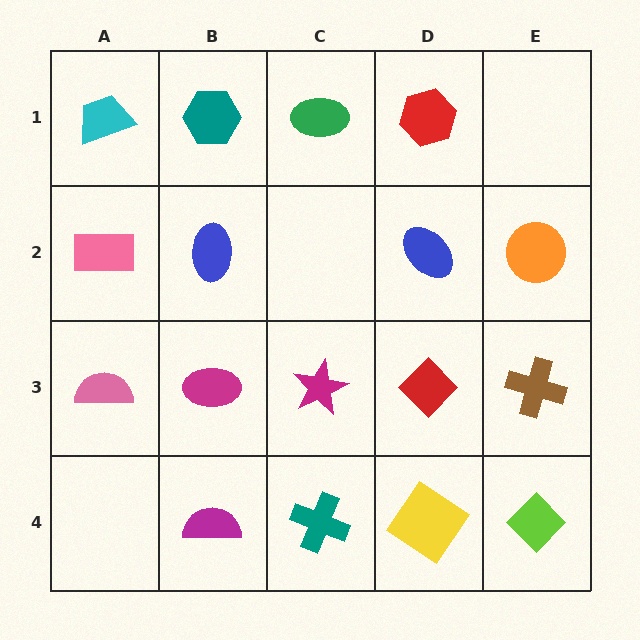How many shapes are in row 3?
5 shapes.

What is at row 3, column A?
A pink semicircle.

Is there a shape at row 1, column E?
No, that cell is empty.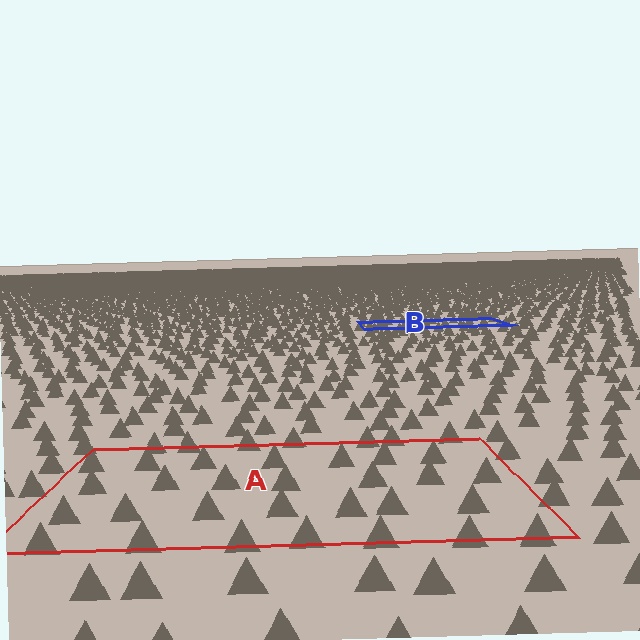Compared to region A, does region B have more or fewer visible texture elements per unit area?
Region B has more texture elements per unit area — they are packed more densely because it is farther away.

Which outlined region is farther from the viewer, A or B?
Region B is farther from the viewer — the texture elements inside it appear smaller and more densely packed.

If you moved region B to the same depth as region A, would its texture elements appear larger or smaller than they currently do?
They would appear larger. At a closer depth, the same texture elements are projected at a bigger on-screen size.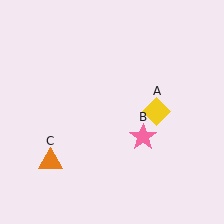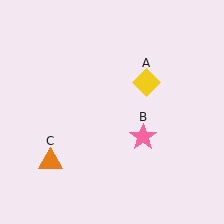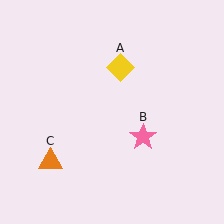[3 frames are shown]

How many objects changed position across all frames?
1 object changed position: yellow diamond (object A).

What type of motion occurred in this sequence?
The yellow diamond (object A) rotated counterclockwise around the center of the scene.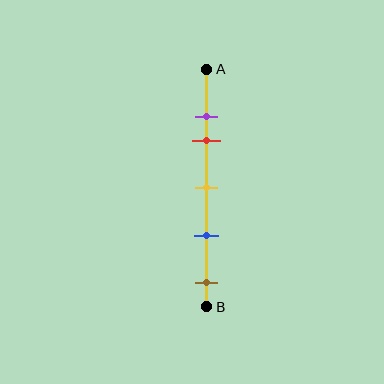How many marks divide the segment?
There are 5 marks dividing the segment.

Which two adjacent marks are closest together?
The purple and red marks are the closest adjacent pair.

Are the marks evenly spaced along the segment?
No, the marks are not evenly spaced.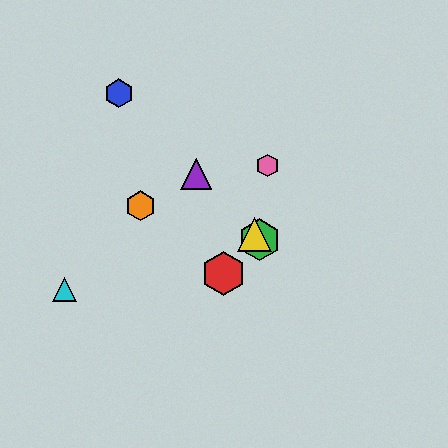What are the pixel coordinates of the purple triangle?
The purple triangle is at (196, 174).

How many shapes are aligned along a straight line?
4 shapes (the blue hexagon, the green hexagon, the yellow triangle, the purple triangle) are aligned along a straight line.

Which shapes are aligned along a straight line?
The blue hexagon, the green hexagon, the yellow triangle, the purple triangle are aligned along a straight line.